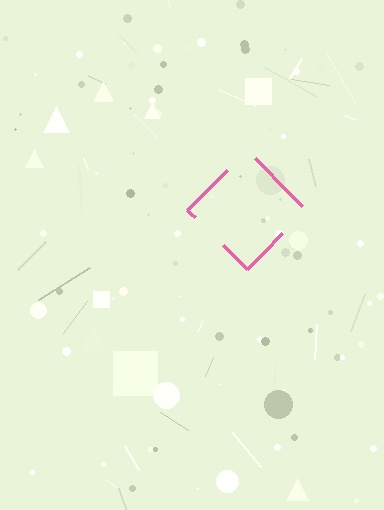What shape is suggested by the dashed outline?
The dashed outline suggests a diamond.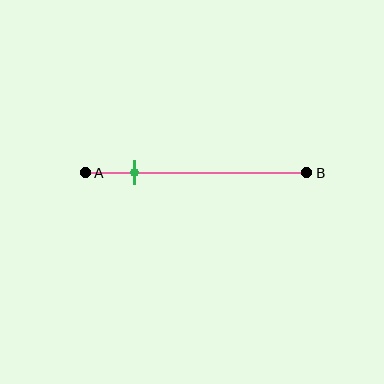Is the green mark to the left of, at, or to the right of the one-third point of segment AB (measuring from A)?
The green mark is to the left of the one-third point of segment AB.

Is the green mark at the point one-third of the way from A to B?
No, the mark is at about 20% from A, not at the 33% one-third point.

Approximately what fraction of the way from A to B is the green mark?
The green mark is approximately 20% of the way from A to B.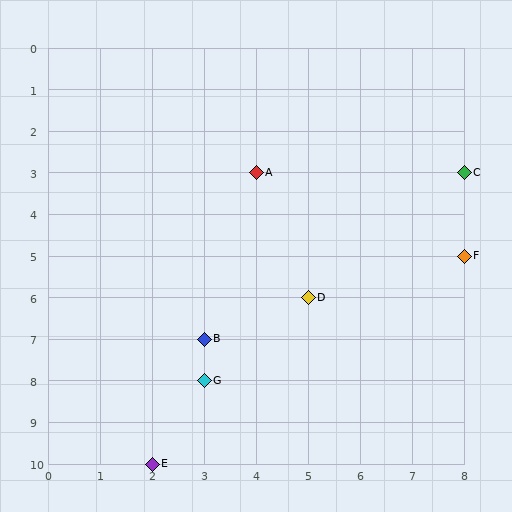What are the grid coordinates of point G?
Point G is at grid coordinates (3, 8).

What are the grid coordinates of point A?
Point A is at grid coordinates (4, 3).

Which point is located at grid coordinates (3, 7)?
Point B is at (3, 7).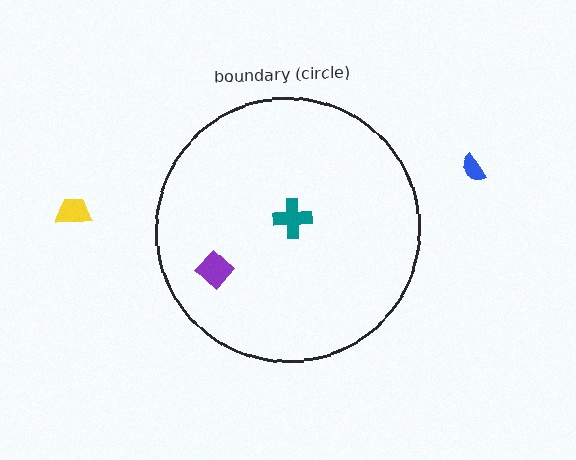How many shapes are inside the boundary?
2 inside, 2 outside.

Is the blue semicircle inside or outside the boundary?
Outside.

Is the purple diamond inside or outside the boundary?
Inside.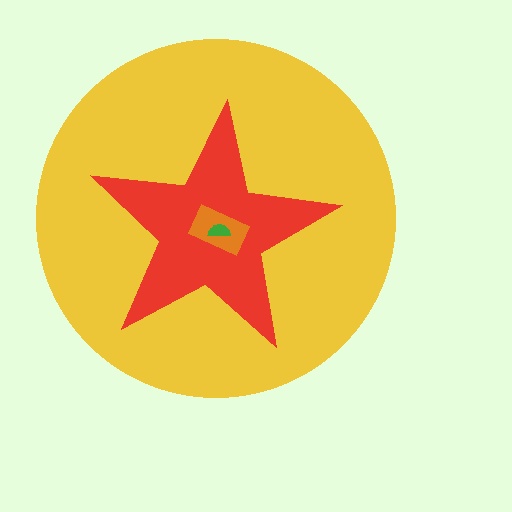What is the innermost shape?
The green semicircle.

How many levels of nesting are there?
4.